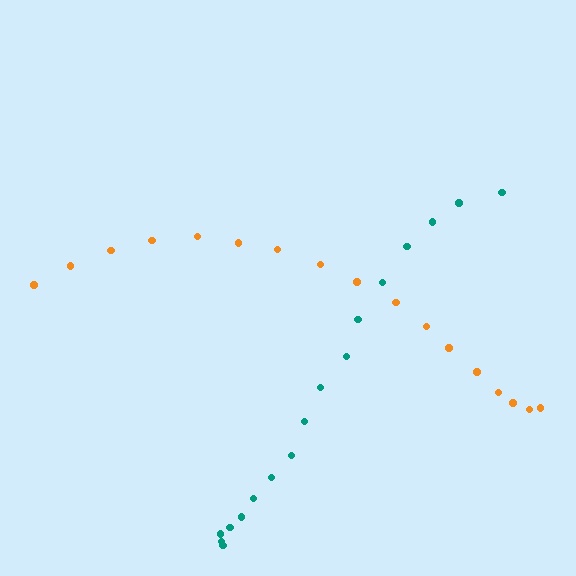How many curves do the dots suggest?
There are 2 distinct paths.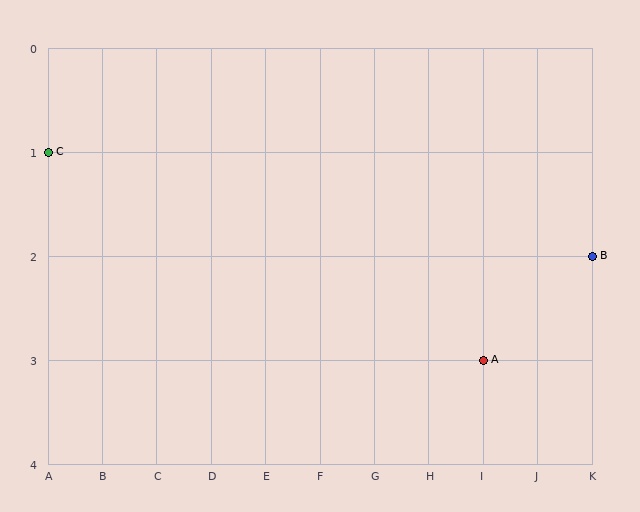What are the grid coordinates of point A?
Point A is at grid coordinates (I, 3).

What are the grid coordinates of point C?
Point C is at grid coordinates (A, 1).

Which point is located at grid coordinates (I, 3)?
Point A is at (I, 3).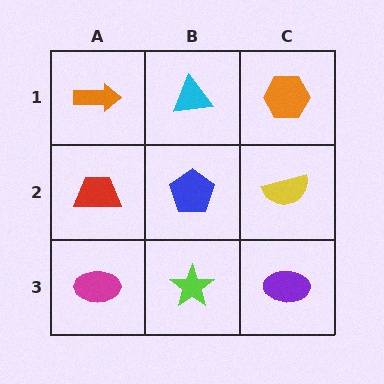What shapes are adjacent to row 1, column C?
A yellow semicircle (row 2, column C), a cyan triangle (row 1, column B).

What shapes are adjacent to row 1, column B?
A blue pentagon (row 2, column B), an orange arrow (row 1, column A), an orange hexagon (row 1, column C).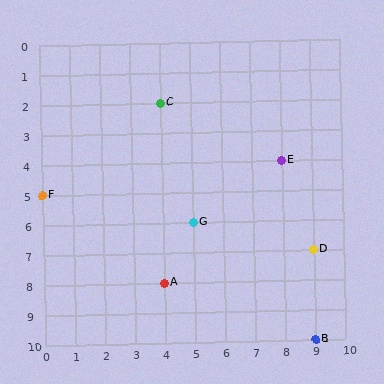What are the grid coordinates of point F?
Point F is at grid coordinates (0, 5).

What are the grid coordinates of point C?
Point C is at grid coordinates (4, 2).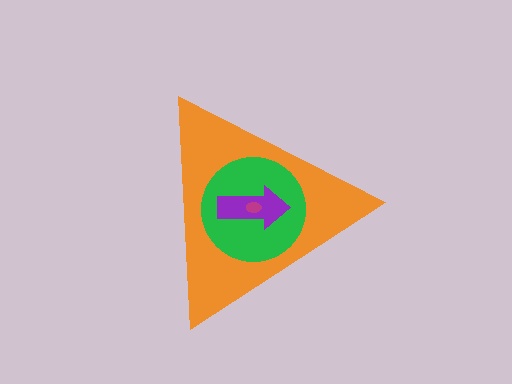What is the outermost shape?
The orange triangle.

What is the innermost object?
The magenta ellipse.